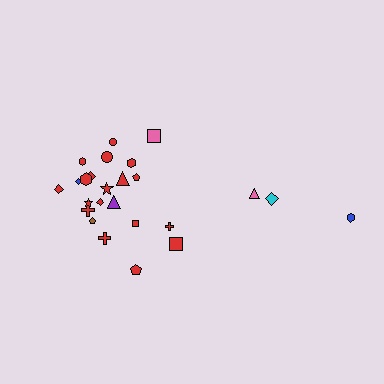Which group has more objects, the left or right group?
The left group.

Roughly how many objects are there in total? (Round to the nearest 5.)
Roughly 25 objects in total.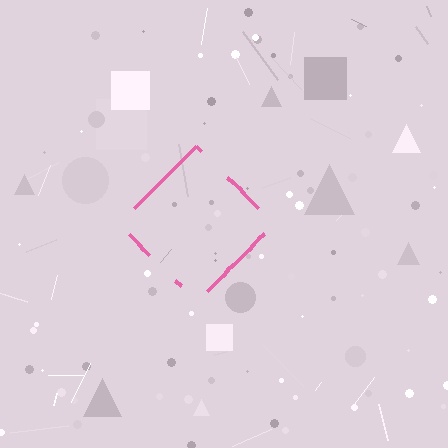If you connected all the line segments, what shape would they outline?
They would outline a diamond.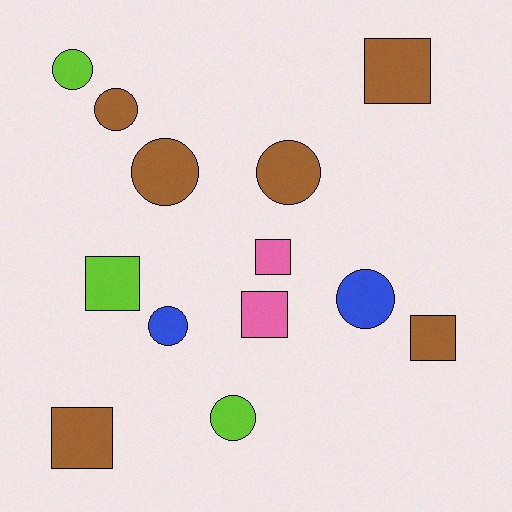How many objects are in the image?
There are 13 objects.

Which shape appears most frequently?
Circle, with 7 objects.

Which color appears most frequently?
Brown, with 6 objects.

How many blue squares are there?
There are no blue squares.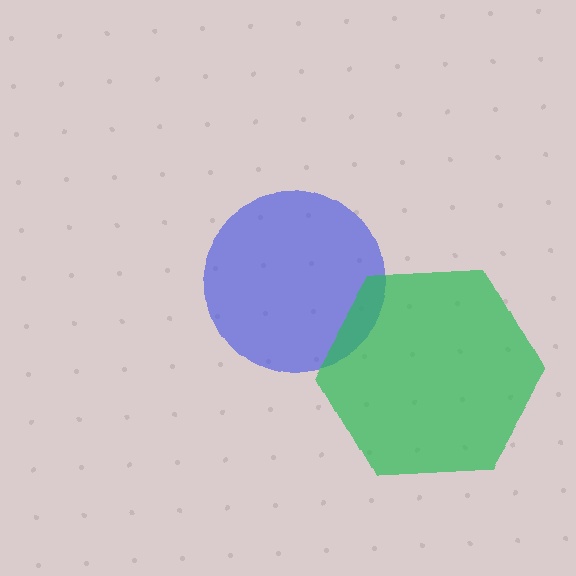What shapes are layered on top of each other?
The layered shapes are: a blue circle, a green hexagon.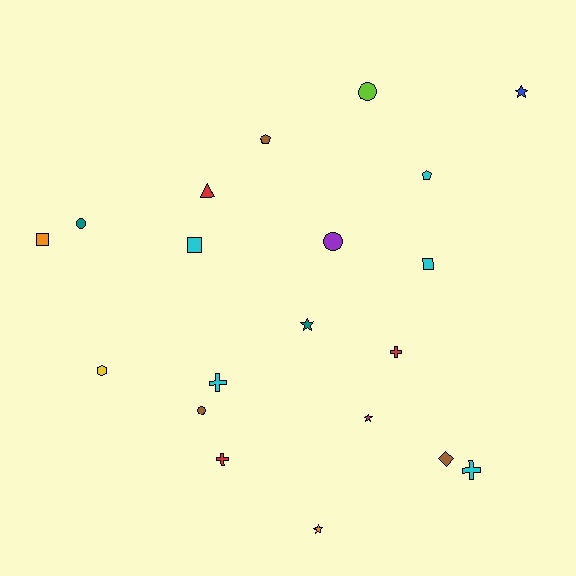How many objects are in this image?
There are 20 objects.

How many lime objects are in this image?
There is 1 lime object.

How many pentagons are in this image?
There are 2 pentagons.